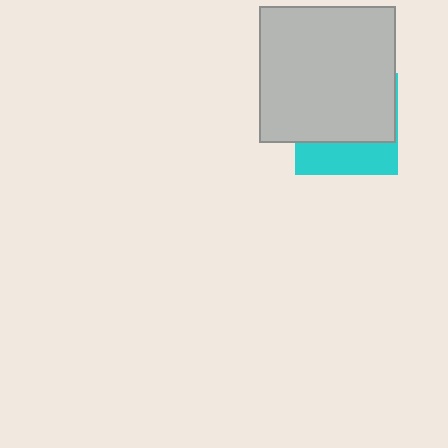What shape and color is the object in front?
The object in front is a light gray square.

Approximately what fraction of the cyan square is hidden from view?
Roughly 67% of the cyan square is hidden behind the light gray square.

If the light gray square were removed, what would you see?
You would see the complete cyan square.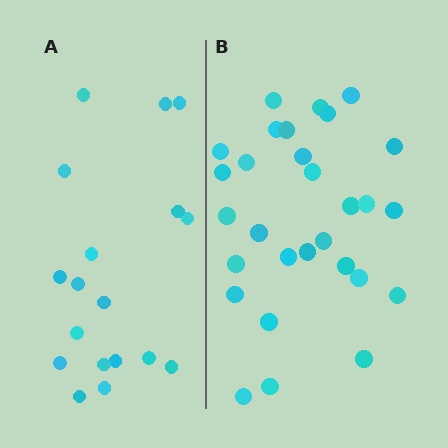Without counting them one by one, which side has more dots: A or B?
Region B (the right region) has more dots.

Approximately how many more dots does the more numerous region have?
Region B has roughly 12 or so more dots than region A.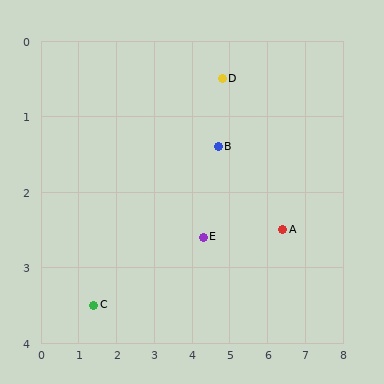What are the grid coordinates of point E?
Point E is at approximately (4.3, 2.6).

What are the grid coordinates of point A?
Point A is at approximately (6.4, 2.5).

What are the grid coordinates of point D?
Point D is at approximately (4.8, 0.5).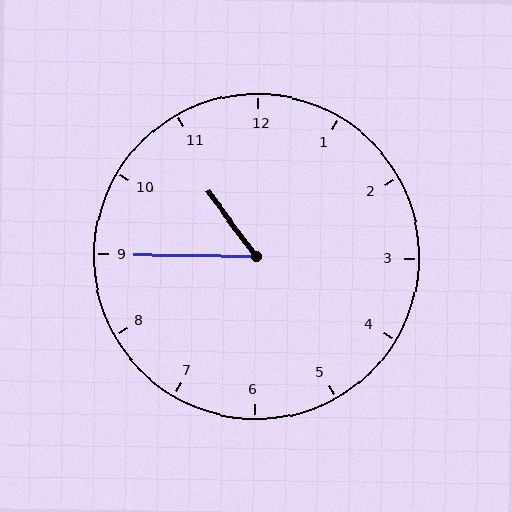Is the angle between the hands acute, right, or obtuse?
It is acute.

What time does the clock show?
10:45.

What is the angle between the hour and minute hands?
Approximately 52 degrees.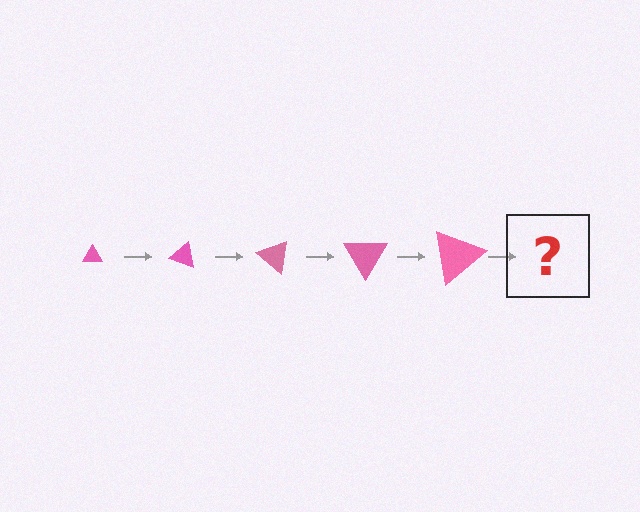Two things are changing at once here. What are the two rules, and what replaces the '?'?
The two rules are that the triangle grows larger each step and it rotates 20 degrees each step. The '?' should be a triangle, larger than the previous one and rotated 100 degrees from the start.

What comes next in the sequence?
The next element should be a triangle, larger than the previous one and rotated 100 degrees from the start.